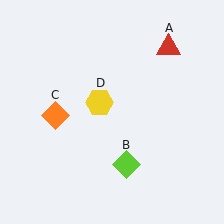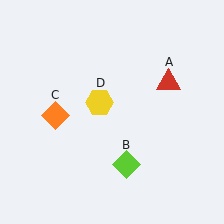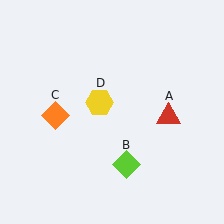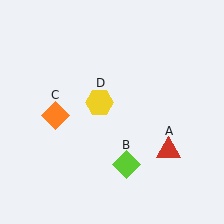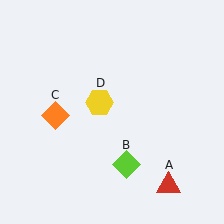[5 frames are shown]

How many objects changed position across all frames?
1 object changed position: red triangle (object A).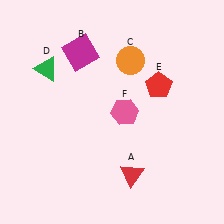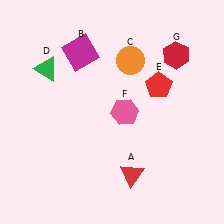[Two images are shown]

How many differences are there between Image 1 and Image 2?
There is 1 difference between the two images.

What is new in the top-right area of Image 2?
A red hexagon (G) was added in the top-right area of Image 2.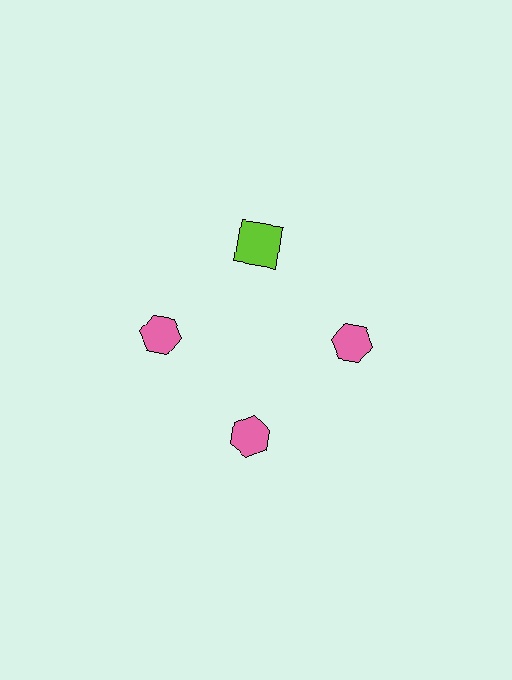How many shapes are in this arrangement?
There are 4 shapes arranged in a ring pattern.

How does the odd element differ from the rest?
It differs in both color (lime instead of pink) and shape (square instead of hexagon).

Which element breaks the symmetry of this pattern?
The lime square at roughly the 12 o'clock position breaks the symmetry. All other shapes are pink hexagons.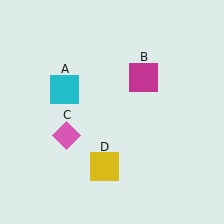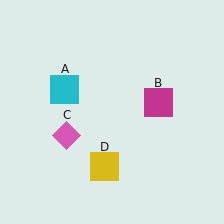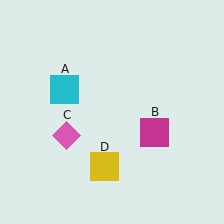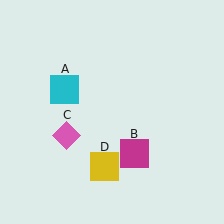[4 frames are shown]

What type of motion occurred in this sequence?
The magenta square (object B) rotated clockwise around the center of the scene.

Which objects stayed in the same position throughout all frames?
Cyan square (object A) and pink diamond (object C) and yellow square (object D) remained stationary.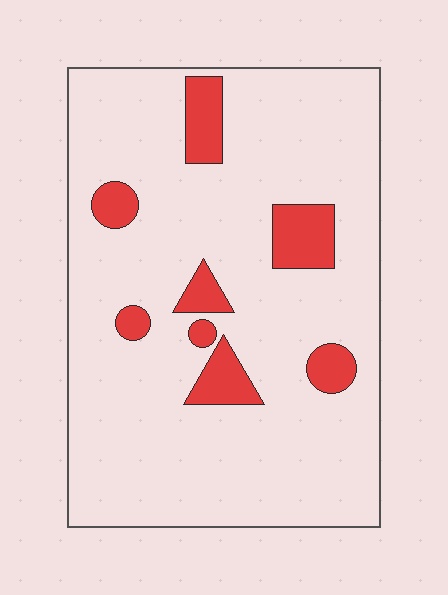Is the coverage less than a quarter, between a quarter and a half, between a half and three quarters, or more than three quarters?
Less than a quarter.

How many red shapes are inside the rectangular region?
8.